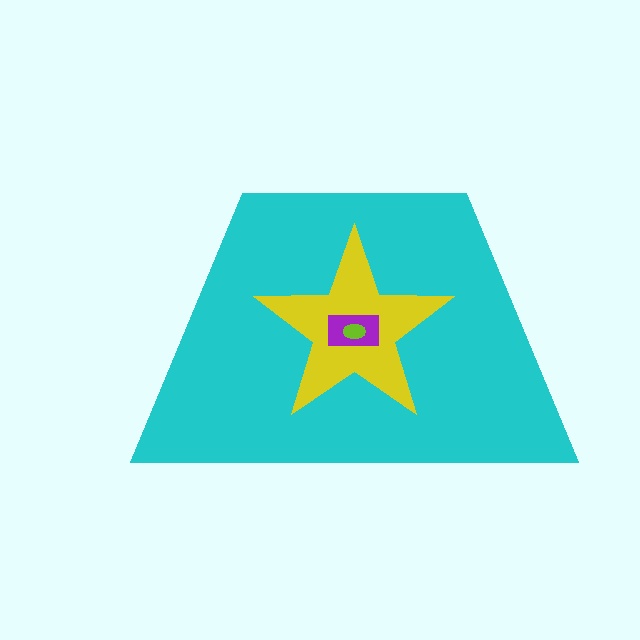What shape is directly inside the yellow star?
The purple rectangle.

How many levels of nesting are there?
4.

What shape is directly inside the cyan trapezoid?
The yellow star.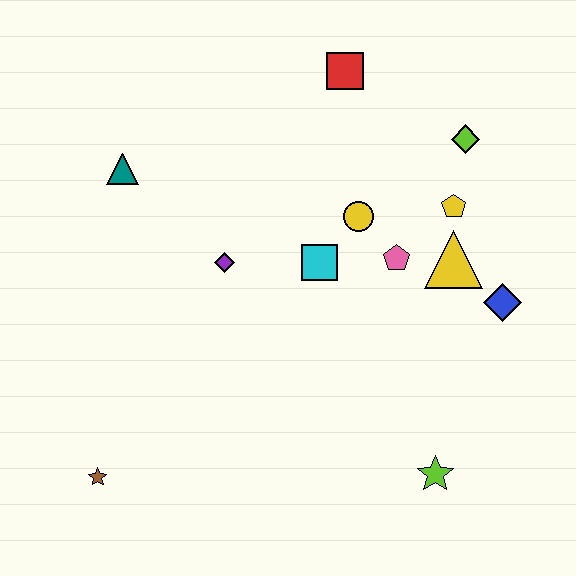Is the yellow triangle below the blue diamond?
No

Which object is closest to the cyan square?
The yellow circle is closest to the cyan square.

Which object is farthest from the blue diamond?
The brown star is farthest from the blue diamond.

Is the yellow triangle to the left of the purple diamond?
No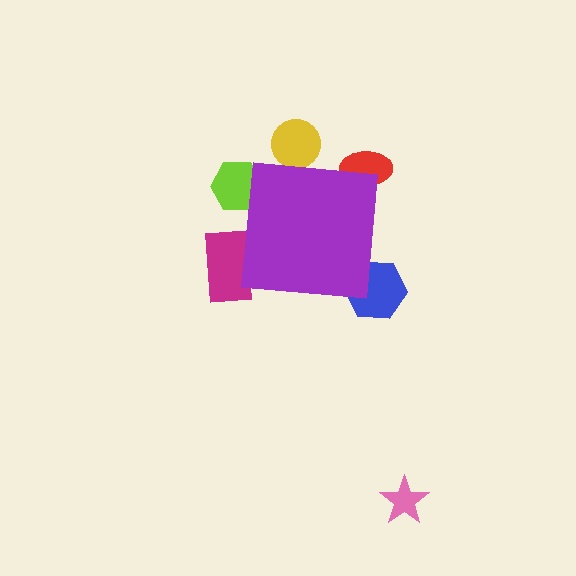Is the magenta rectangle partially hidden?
Yes, the magenta rectangle is partially hidden behind the purple square.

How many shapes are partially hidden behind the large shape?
5 shapes are partially hidden.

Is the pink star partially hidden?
No, the pink star is fully visible.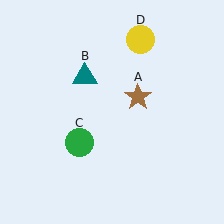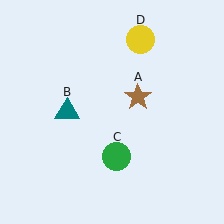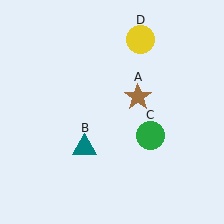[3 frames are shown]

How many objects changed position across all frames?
2 objects changed position: teal triangle (object B), green circle (object C).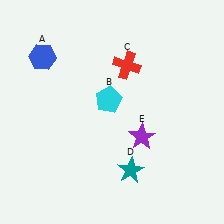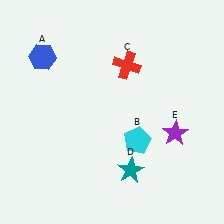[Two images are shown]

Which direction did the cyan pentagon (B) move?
The cyan pentagon (B) moved down.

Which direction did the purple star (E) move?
The purple star (E) moved right.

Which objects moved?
The objects that moved are: the cyan pentagon (B), the purple star (E).